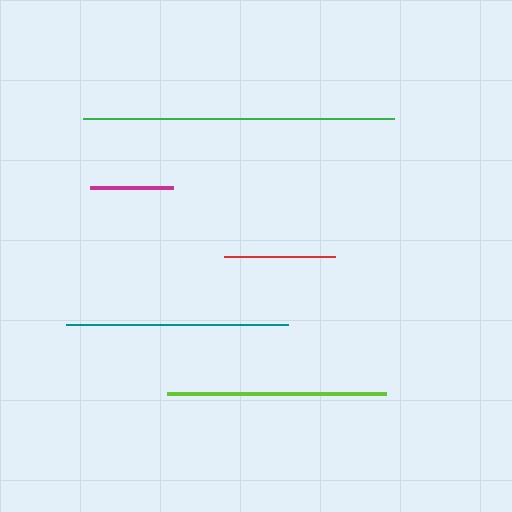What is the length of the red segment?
The red segment is approximately 111 pixels long.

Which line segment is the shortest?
The magenta line is the shortest at approximately 83 pixels.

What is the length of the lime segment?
The lime segment is approximately 218 pixels long.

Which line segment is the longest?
The green line is the longest at approximately 311 pixels.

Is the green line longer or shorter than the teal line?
The green line is longer than the teal line.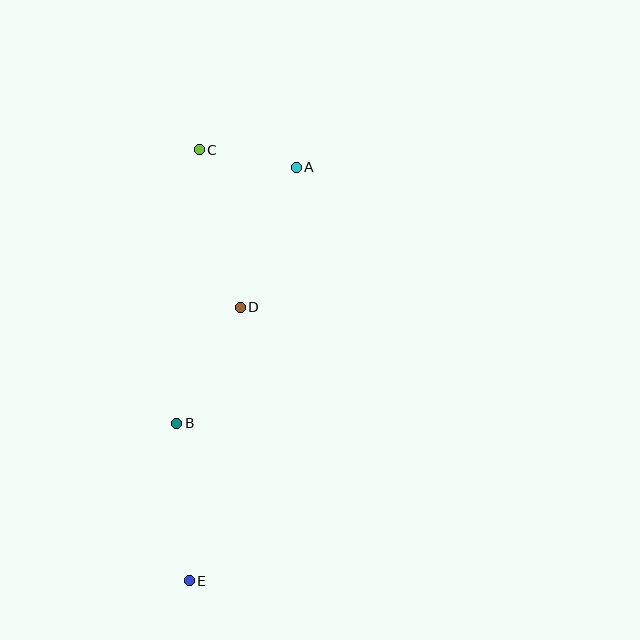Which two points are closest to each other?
Points A and C are closest to each other.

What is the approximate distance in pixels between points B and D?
The distance between B and D is approximately 132 pixels.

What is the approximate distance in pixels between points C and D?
The distance between C and D is approximately 163 pixels.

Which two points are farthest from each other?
Points C and E are farthest from each other.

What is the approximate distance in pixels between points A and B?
The distance between A and B is approximately 282 pixels.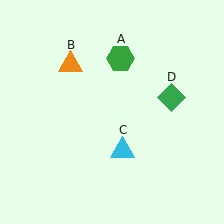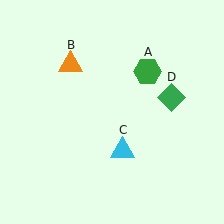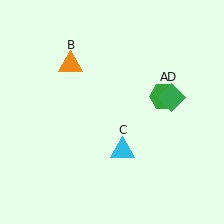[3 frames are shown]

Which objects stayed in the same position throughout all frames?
Orange triangle (object B) and cyan triangle (object C) and green diamond (object D) remained stationary.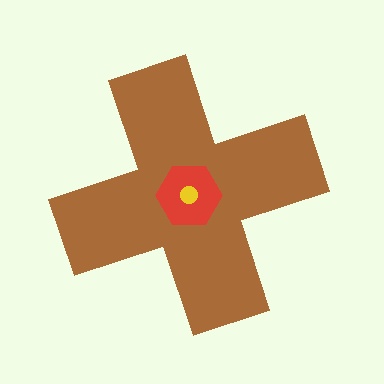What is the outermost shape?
The brown cross.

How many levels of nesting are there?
3.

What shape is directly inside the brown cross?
The red hexagon.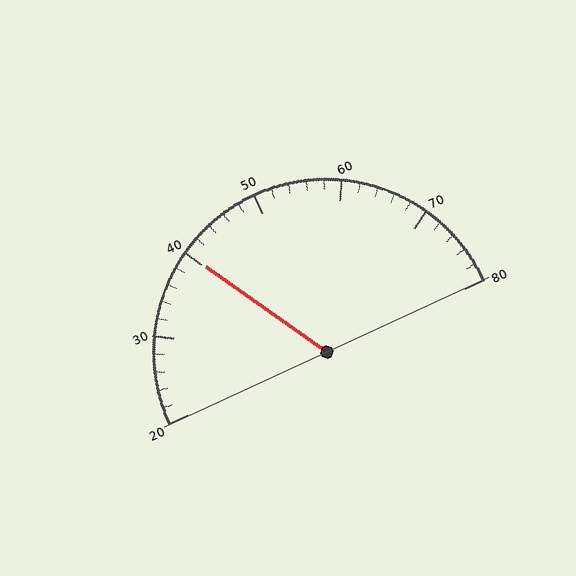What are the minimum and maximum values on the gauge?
The gauge ranges from 20 to 80.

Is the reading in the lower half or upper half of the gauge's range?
The reading is in the lower half of the range (20 to 80).